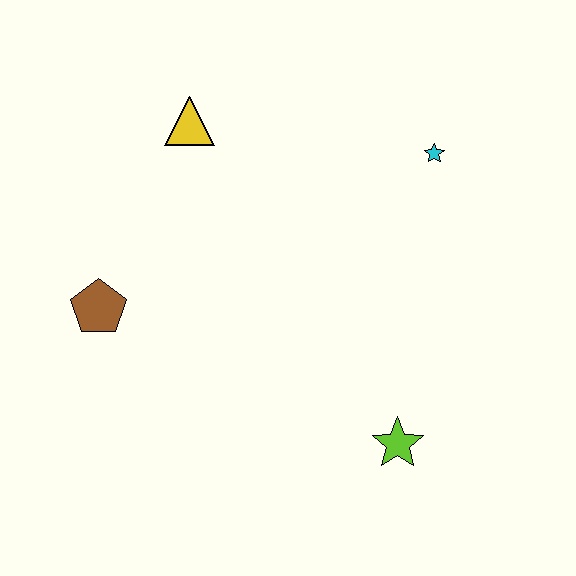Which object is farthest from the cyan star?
The brown pentagon is farthest from the cyan star.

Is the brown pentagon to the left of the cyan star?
Yes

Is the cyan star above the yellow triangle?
No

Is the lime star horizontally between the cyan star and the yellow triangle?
Yes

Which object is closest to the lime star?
The cyan star is closest to the lime star.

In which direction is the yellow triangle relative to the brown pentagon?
The yellow triangle is above the brown pentagon.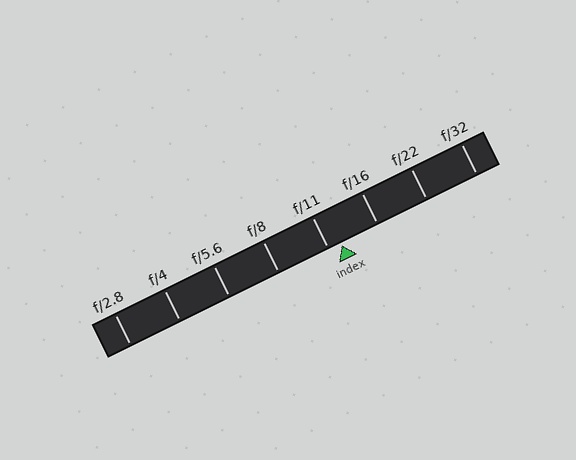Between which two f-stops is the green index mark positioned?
The index mark is between f/11 and f/16.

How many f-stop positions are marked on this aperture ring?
There are 8 f-stop positions marked.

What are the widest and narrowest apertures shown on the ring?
The widest aperture shown is f/2.8 and the narrowest is f/32.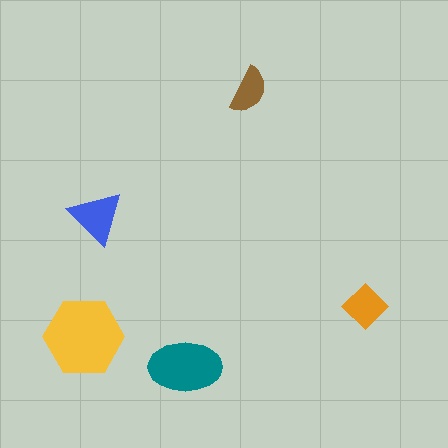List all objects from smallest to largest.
The brown semicircle, the orange diamond, the blue triangle, the teal ellipse, the yellow hexagon.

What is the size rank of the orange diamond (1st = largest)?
4th.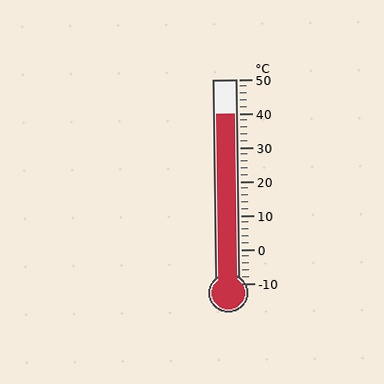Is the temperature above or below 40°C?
The temperature is at 40°C.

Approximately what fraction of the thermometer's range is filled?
The thermometer is filled to approximately 85% of its range.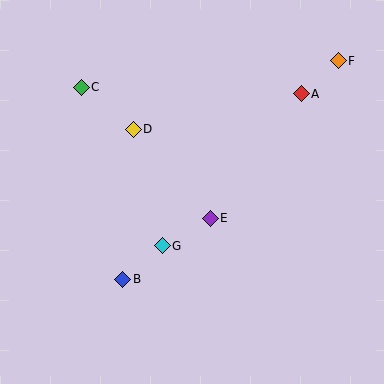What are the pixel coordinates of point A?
Point A is at (301, 94).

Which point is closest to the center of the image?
Point E at (210, 218) is closest to the center.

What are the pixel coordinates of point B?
Point B is at (123, 279).